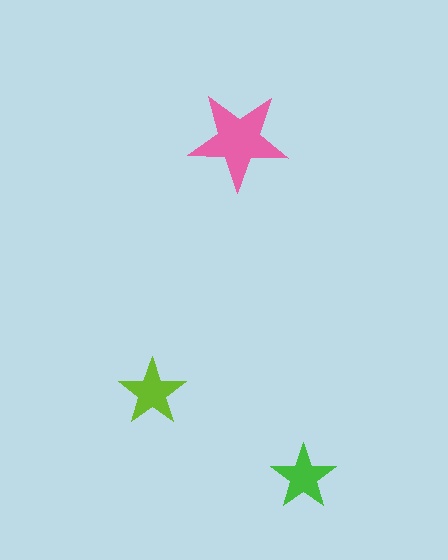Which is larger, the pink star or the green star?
The pink one.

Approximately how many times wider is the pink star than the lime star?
About 1.5 times wider.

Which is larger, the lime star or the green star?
The lime one.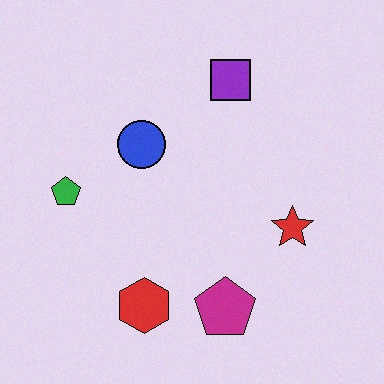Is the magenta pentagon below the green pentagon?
Yes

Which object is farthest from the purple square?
The red hexagon is farthest from the purple square.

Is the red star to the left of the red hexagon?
No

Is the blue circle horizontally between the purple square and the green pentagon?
Yes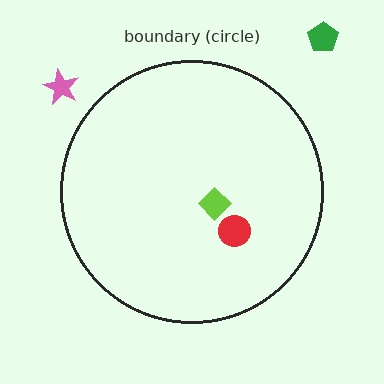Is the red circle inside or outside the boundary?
Inside.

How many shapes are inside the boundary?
2 inside, 2 outside.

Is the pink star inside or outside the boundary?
Outside.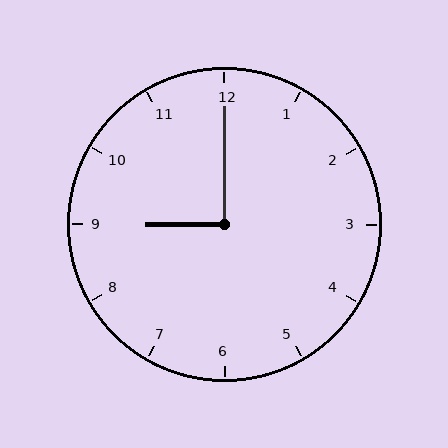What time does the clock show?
9:00.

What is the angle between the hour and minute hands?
Approximately 90 degrees.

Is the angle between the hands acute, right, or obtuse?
It is right.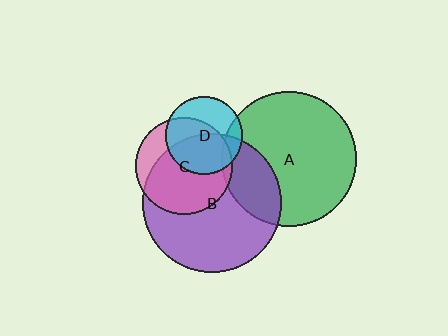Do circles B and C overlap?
Yes.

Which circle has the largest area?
Circle B (purple).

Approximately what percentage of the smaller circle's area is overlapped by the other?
Approximately 70%.